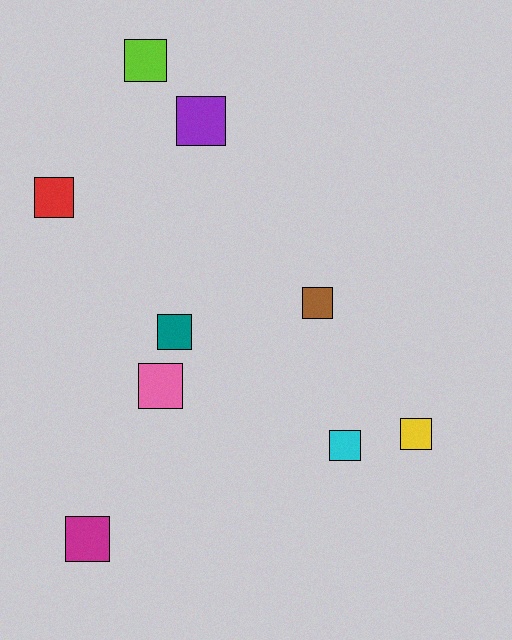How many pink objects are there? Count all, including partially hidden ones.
There is 1 pink object.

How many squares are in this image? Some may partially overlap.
There are 9 squares.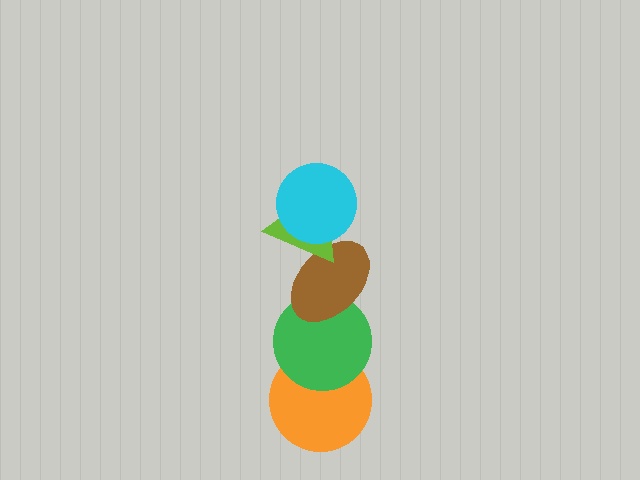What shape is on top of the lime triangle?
The cyan circle is on top of the lime triangle.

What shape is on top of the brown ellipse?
The lime triangle is on top of the brown ellipse.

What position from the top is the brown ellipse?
The brown ellipse is 3rd from the top.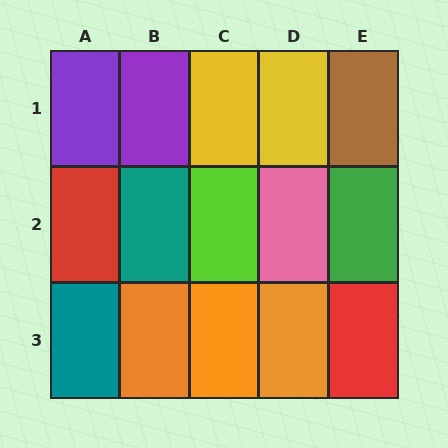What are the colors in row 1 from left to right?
Purple, purple, yellow, yellow, brown.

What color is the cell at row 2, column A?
Red.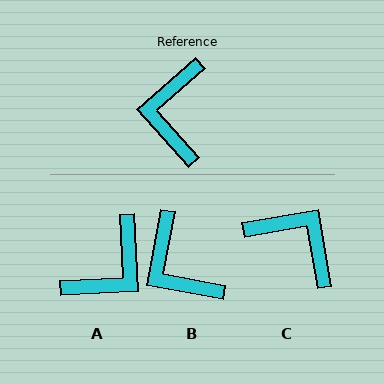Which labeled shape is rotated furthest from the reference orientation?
A, about 141 degrees away.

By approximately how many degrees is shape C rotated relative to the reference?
Approximately 122 degrees clockwise.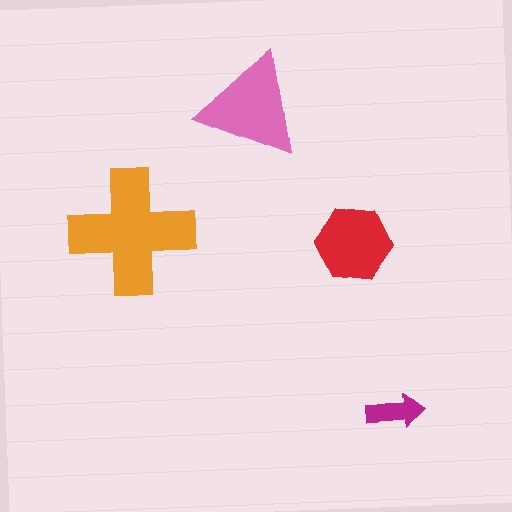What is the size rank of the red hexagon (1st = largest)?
3rd.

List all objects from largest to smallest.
The orange cross, the pink triangle, the red hexagon, the magenta arrow.